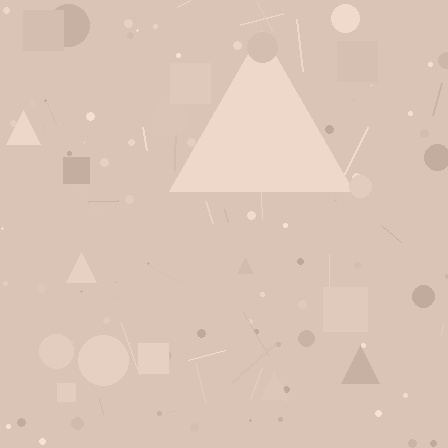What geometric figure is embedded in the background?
A triangle is embedded in the background.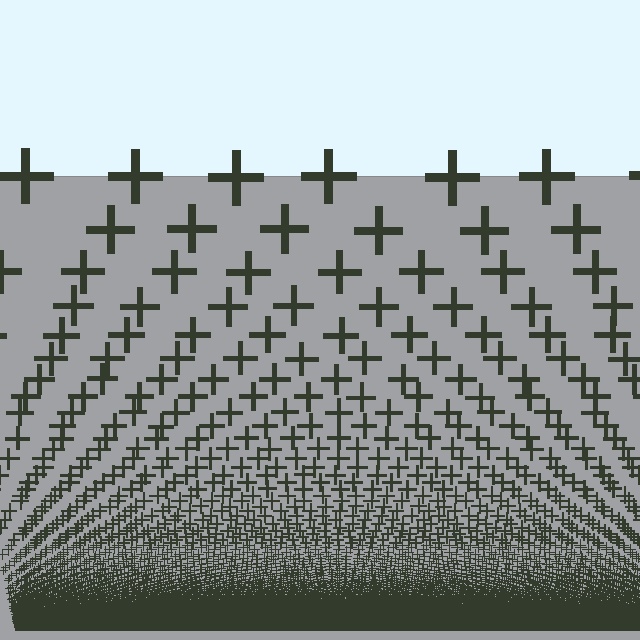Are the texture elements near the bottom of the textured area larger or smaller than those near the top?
Smaller. The gradient is inverted — elements near the bottom are smaller and denser.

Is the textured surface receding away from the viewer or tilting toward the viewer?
The surface appears to tilt toward the viewer. Texture elements get larger and sparser toward the top.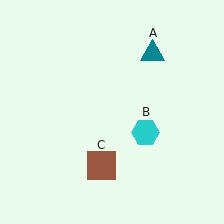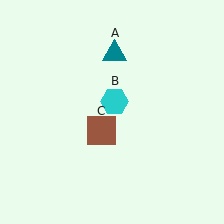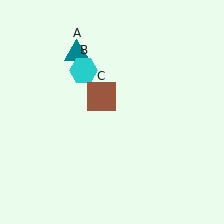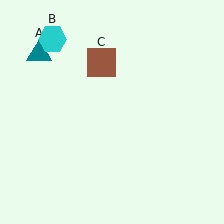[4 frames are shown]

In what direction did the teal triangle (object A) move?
The teal triangle (object A) moved left.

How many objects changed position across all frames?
3 objects changed position: teal triangle (object A), cyan hexagon (object B), brown square (object C).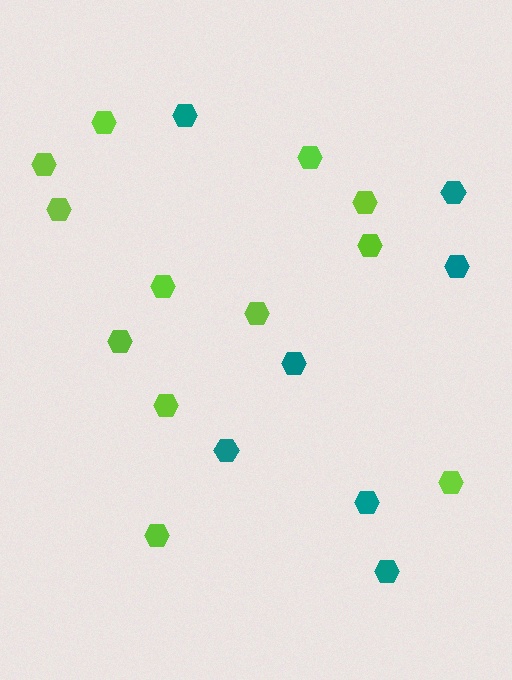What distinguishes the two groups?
There are 2 groups: one group of teal hexagons (7) and one group of lime hexagons (12).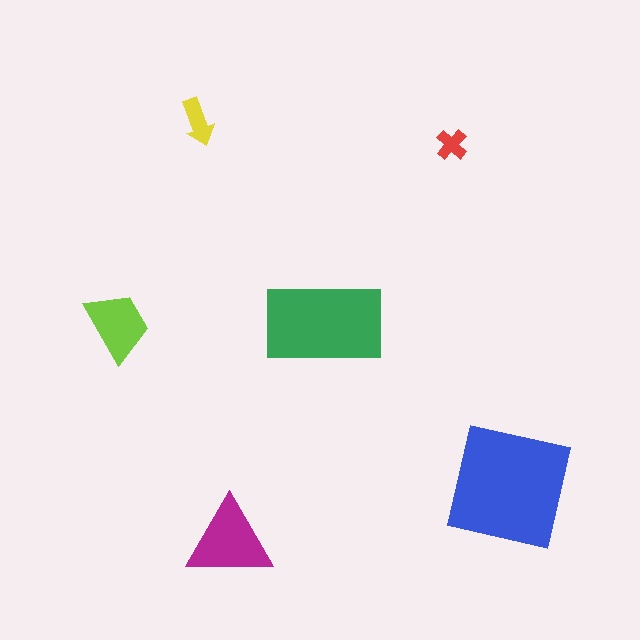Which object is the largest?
The blue square.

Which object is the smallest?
The red cross.